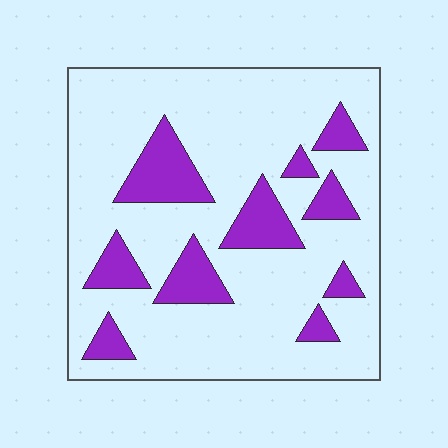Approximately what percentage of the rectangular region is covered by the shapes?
Approximately 20%.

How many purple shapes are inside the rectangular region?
10.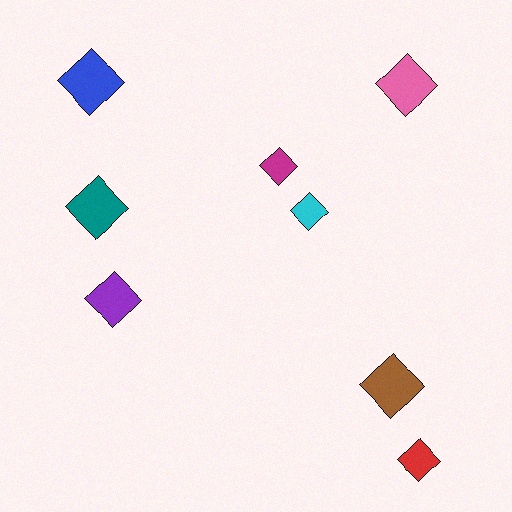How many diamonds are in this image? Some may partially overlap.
There are 8 diamonds.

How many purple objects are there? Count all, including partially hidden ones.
There is 1 purple object.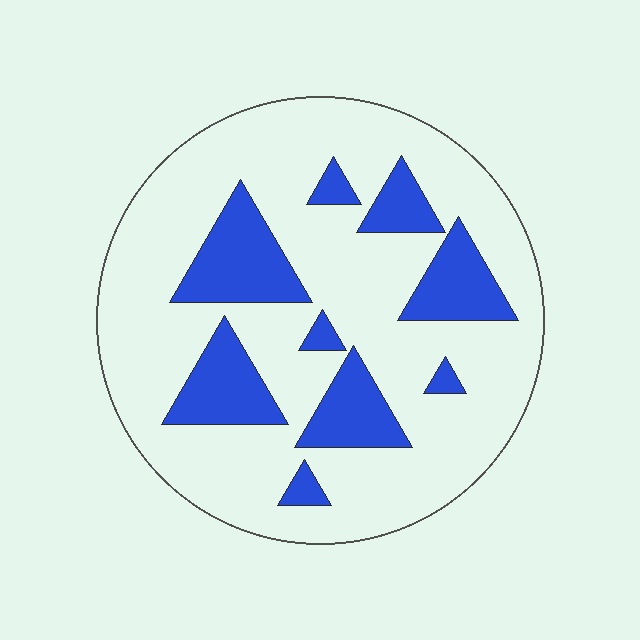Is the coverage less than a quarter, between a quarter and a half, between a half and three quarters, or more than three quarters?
Less than a quarter.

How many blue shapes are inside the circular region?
9.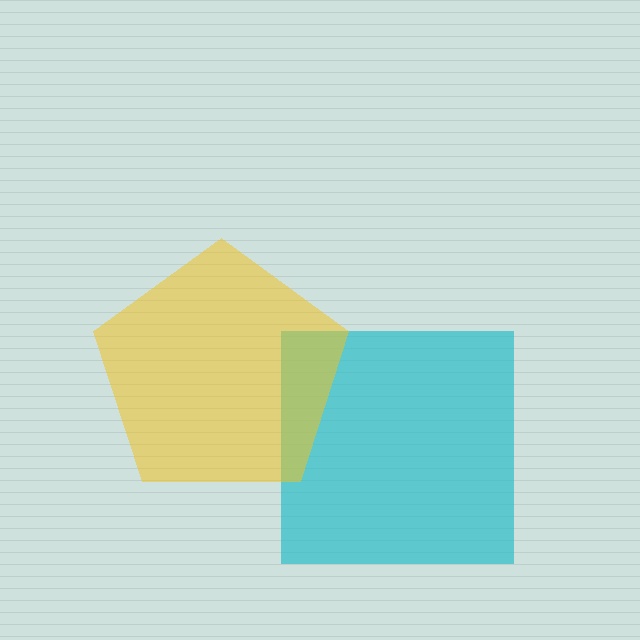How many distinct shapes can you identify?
There are 2 distinct shapes: a cyan square, a yellow pentagon.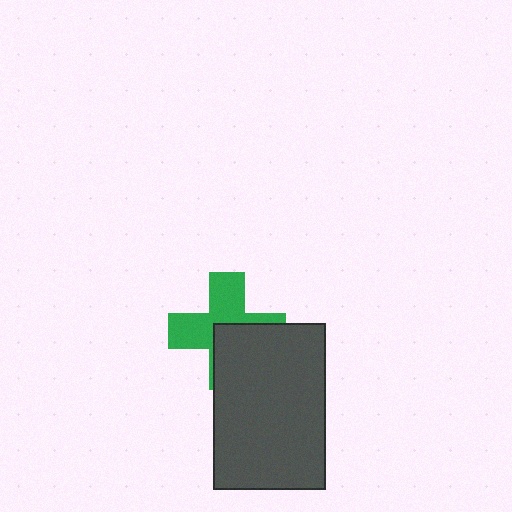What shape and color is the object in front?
The object in front is a dark gray rectangle.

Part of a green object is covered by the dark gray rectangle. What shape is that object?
It is a cross.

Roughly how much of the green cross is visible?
About half of it is visible (roughly 56%).